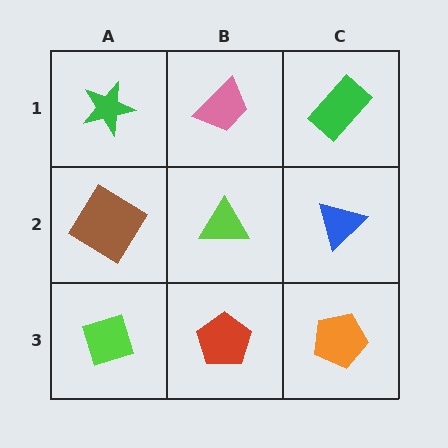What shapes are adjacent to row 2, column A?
A green star (row 1, column A), a lime diamond (row 3, column A), a lime triangle (row 2, column B).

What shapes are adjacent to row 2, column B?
A pink trapezoid (row 1, column B), a red pentagon (row 3, column B), a brown diamond (row 2, column A), a blue triangle (row 2, column C).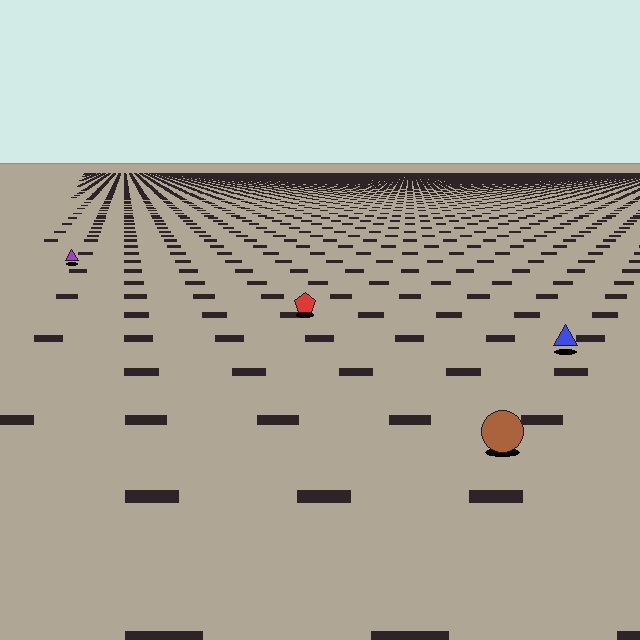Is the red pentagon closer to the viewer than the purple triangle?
Yes. The red pentagon is closer — you can tell from the texture gradient: the ground texture is coarser near it.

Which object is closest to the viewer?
The brown circle is closest. The texture marks near it are larger and more spread out.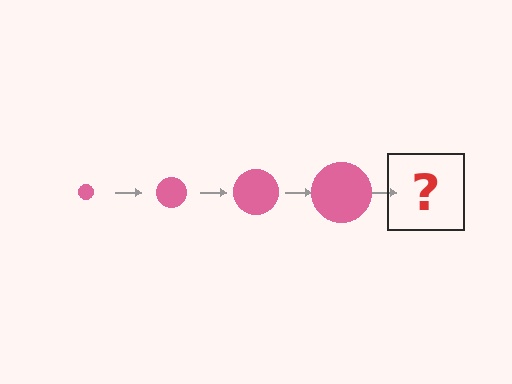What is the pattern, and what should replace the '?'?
The pattern is that the circle gets progressively larger each step. The '?' should be a pink circle, larger than the previous one.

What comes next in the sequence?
The next element should be a pink circle, larger than the previous one.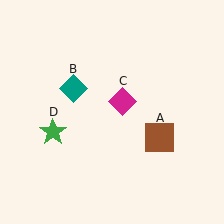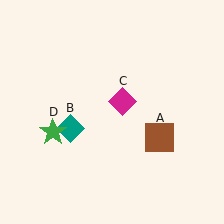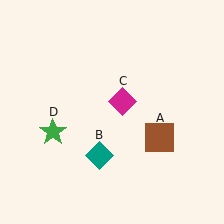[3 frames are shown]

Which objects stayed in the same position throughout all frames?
Brown square (object A) and magenta diamond (object C) and green star (object D) remained stationary.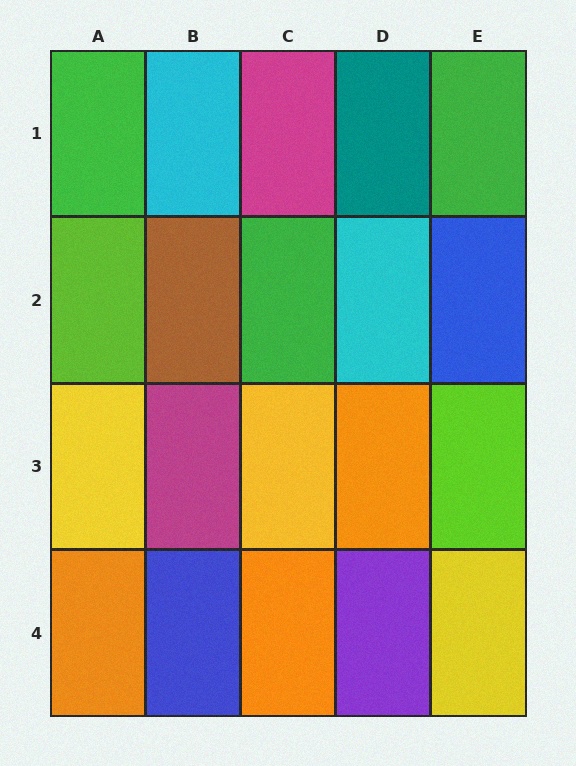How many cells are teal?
1 cell is teal.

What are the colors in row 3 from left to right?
Yellow, magenta, yellow, orange, lime.